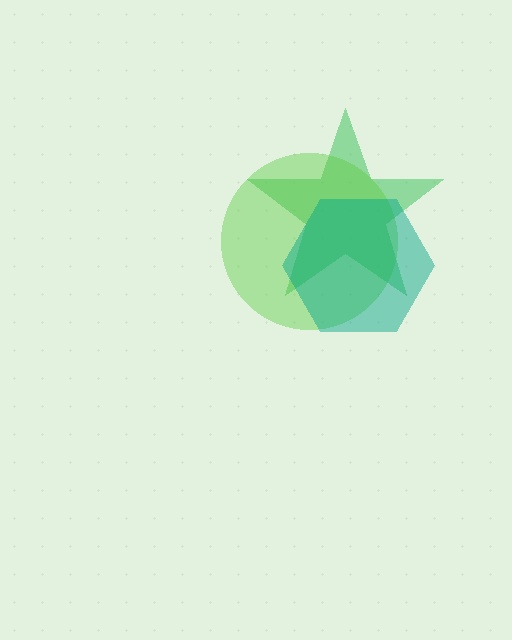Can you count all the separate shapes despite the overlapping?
Yes, there are 3 separate shapes.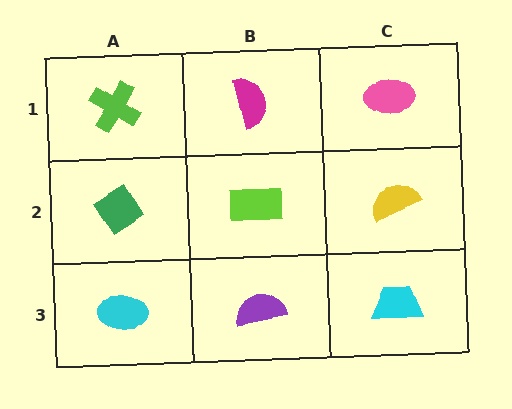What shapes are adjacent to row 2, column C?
A pink ellipse (row 1, column C), a cyan trapezoid (row 3, column C), a lime rectangle (row 2, column B).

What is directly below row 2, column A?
A cyan ellipse.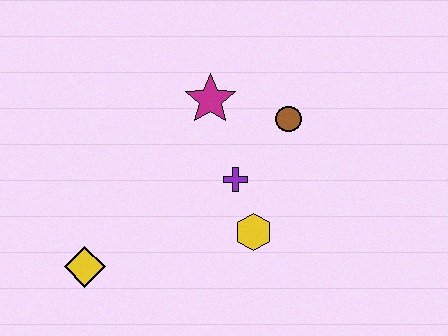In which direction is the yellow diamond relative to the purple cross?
The yellow diamond is to the left of the purple cross.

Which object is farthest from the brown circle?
The yellow diamond is farthest from the brown circle.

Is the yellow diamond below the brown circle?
Yes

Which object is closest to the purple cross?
The yellow hexagon is closest to the purple cross.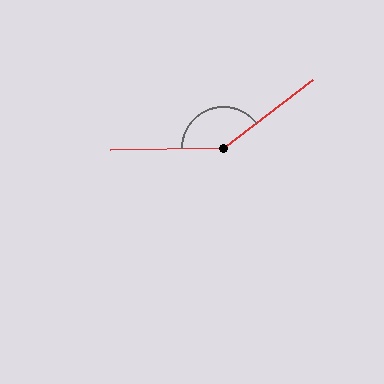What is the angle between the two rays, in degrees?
Approximately 143 degrees.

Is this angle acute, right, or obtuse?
It is obtuse.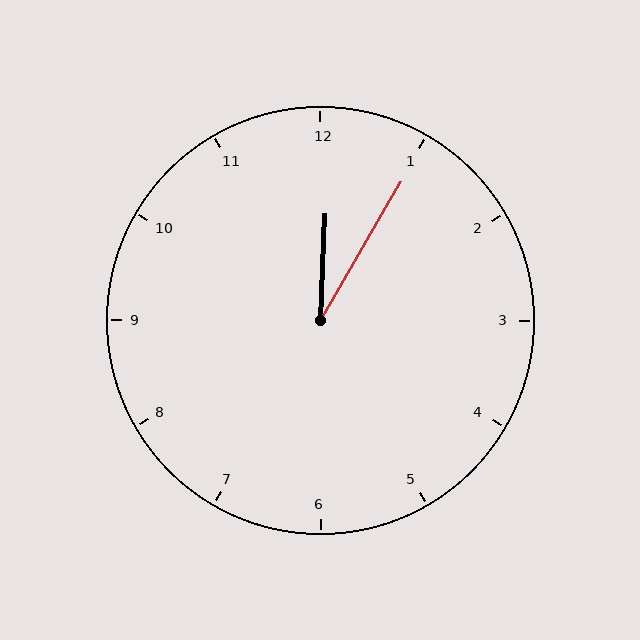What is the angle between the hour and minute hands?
Approximately 28 degrees.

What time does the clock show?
12:05.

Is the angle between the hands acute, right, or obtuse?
It is acute.